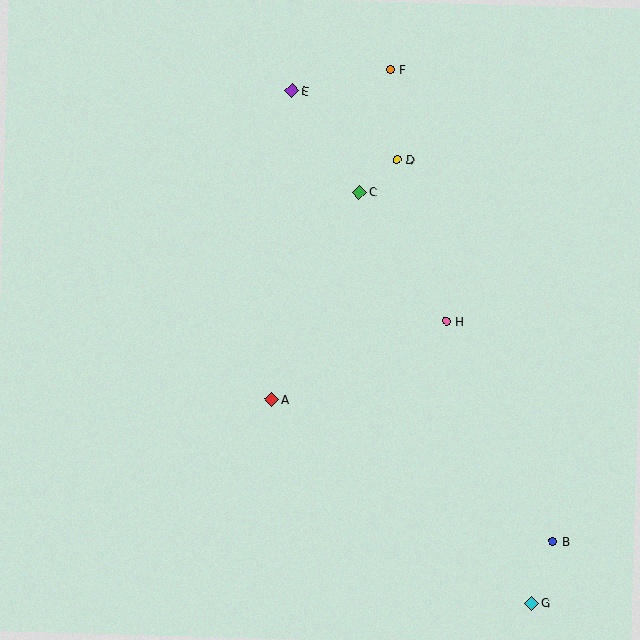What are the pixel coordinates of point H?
Point H is at (446, 321).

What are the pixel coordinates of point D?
Point D is at (397, 160).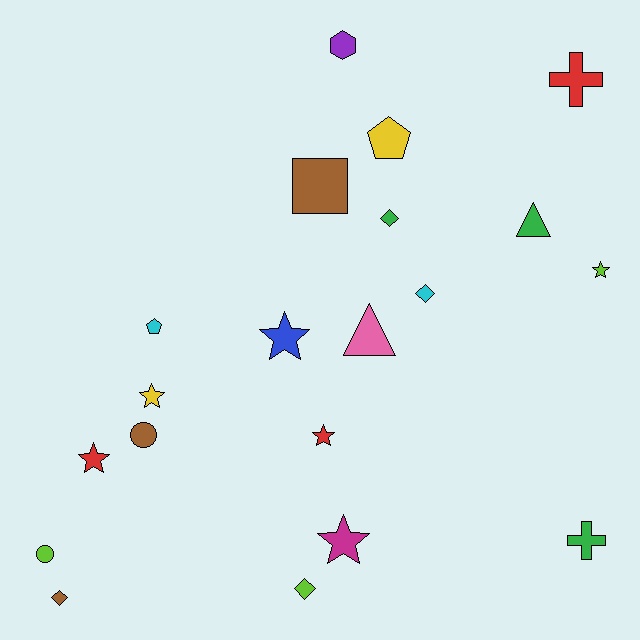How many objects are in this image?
There are 20 objects.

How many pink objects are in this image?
There is 1 pink object.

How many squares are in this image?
There is 1 square.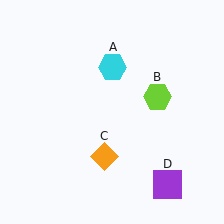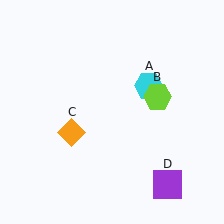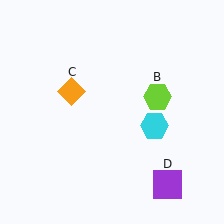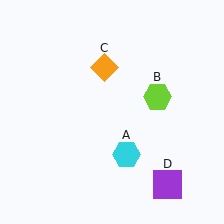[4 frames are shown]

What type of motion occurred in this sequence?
The cyan hexagon (object A), orange diamond (object C) rotated clockwise around the center of the scene.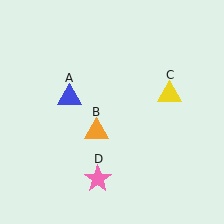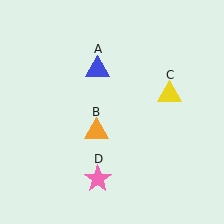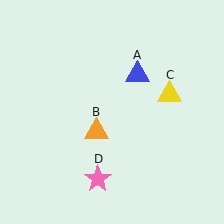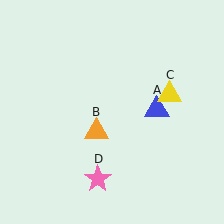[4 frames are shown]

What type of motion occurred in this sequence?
The blue triangle (object A) rotated clockwise around the center of the scene.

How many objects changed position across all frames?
1 object changed position: blue triangle (object A).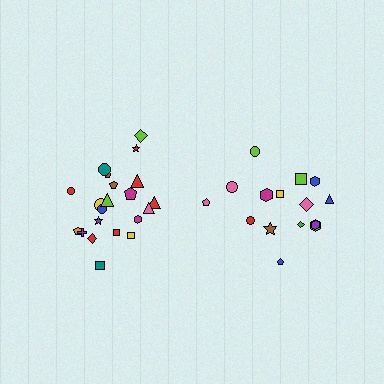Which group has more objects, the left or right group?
The left group.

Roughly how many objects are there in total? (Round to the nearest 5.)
Roughly 35 objects in total.